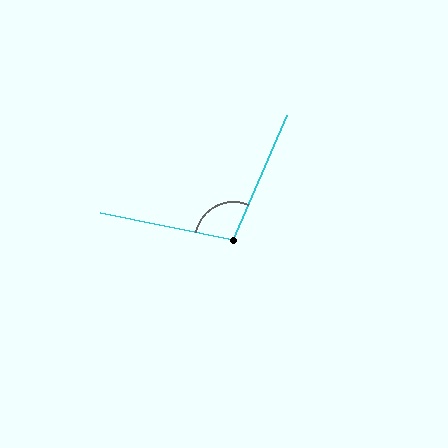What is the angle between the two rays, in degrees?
Approximately 102 degrees.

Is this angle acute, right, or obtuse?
It is obtuse.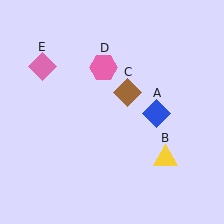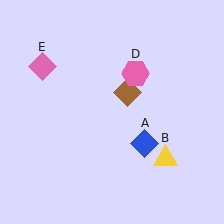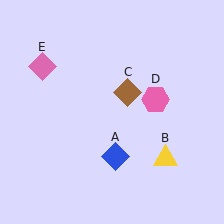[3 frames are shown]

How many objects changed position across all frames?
2 objects changed position: blue diamond (object A), pink hexagon (object D).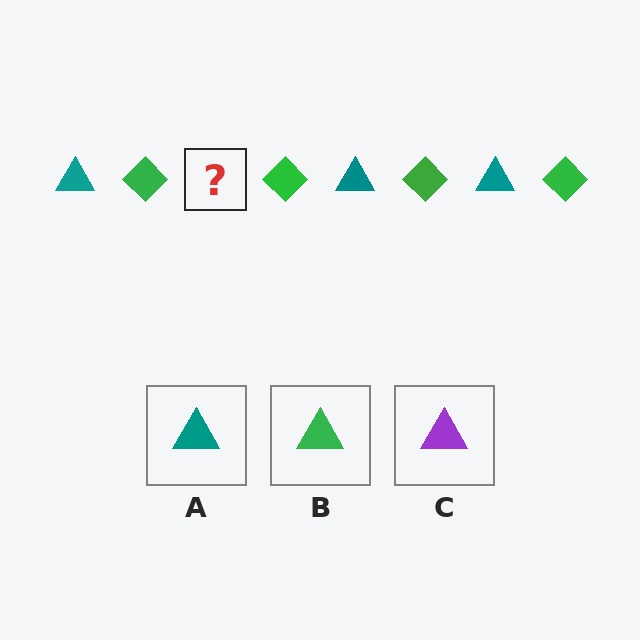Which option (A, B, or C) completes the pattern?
A.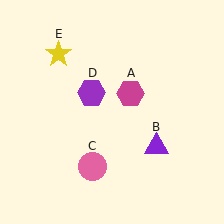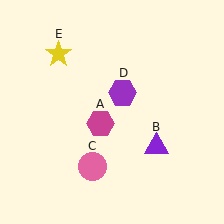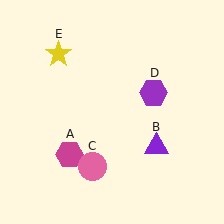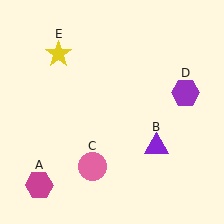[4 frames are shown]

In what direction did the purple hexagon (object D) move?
The purple hexagon (object D) moved right.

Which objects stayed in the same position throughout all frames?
Purple triangle (object B) and pink circle (object C) and yellow star (object E) remained stationary.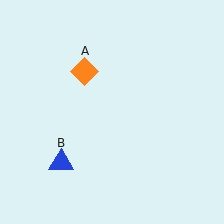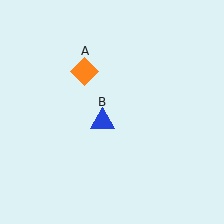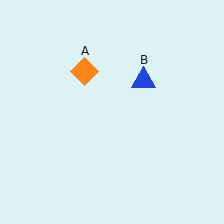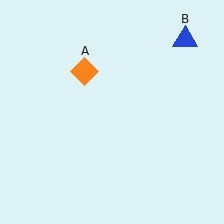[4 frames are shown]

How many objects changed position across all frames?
1 object changed position: blue triangle (object B).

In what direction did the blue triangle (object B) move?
The blue triangle (object B) moved up and to the right.